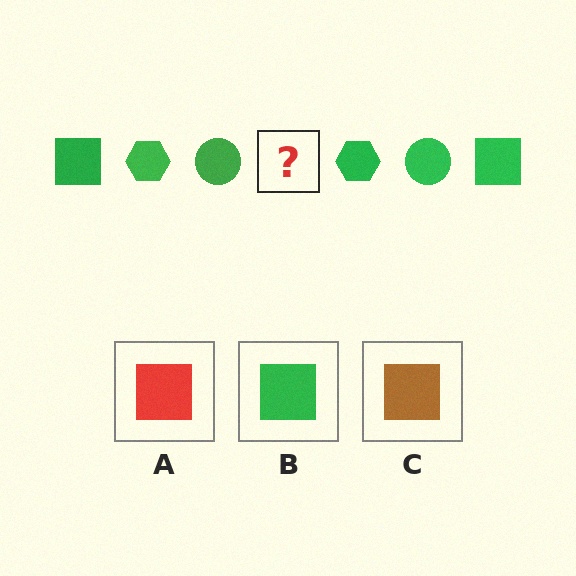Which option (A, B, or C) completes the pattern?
B.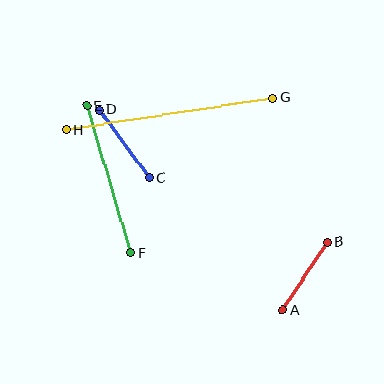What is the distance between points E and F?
The distance is approximately 154 pixels.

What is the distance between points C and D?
The distance is approximately 85 pixels.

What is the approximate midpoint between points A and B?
The midpoint is at approximately (305, 276) pixels.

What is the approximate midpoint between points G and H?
The midpoint is at approximately (170, 114) pixels.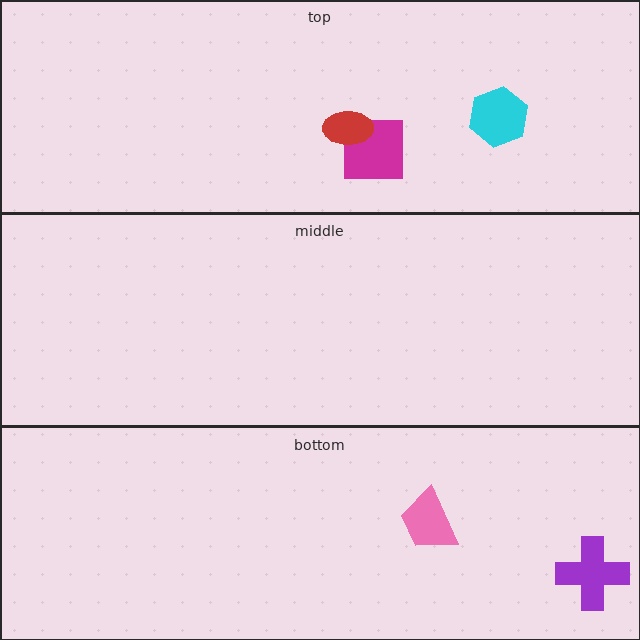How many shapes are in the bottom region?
2.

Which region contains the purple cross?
The bottom region.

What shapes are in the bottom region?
The purple cross, the pink trapezoid.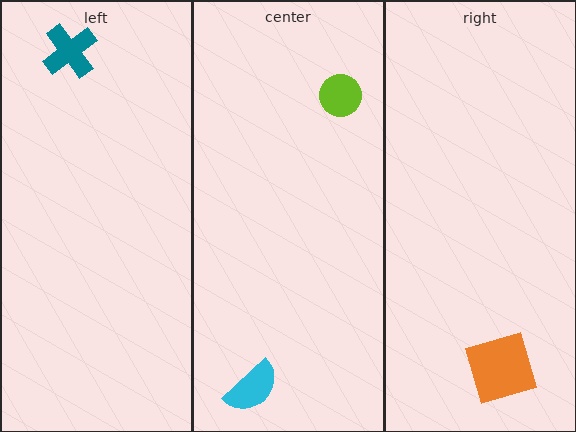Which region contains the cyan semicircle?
The center region.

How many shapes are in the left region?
1.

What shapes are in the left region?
The teal cross.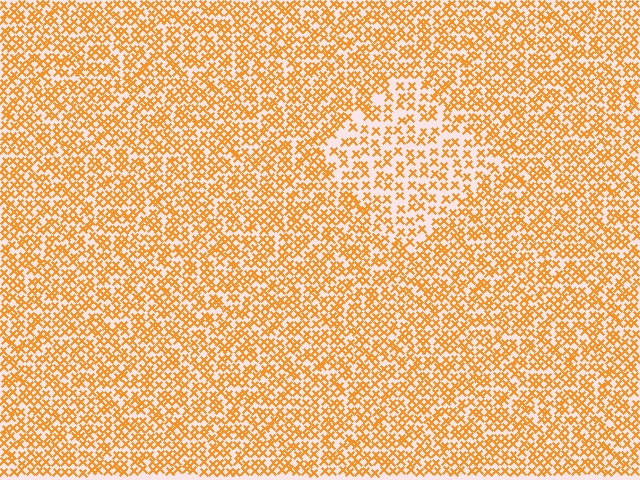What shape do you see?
I see a diamond.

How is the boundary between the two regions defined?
The boundary is defined by a change in element density (approximately 1.7x ratio). All elements are the same color, size, and shape.